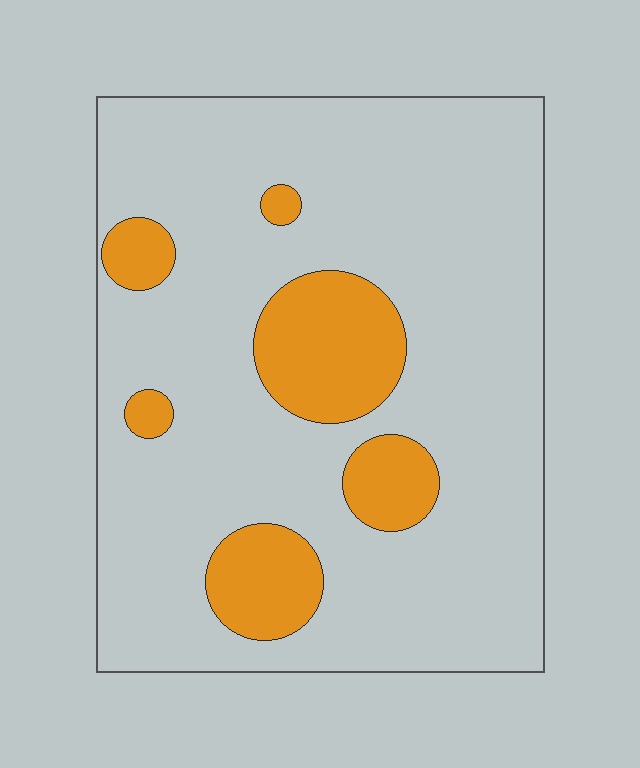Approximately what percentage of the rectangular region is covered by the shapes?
Approximately 15%.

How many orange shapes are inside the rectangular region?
6.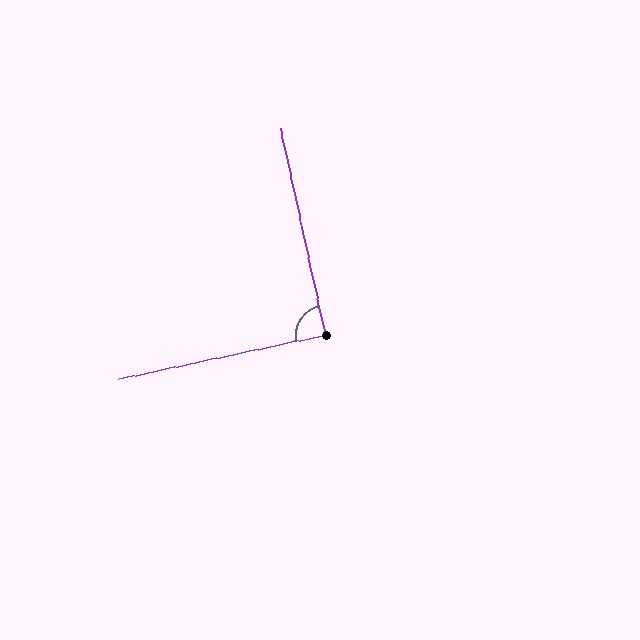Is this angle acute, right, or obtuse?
It is approximately a right angle.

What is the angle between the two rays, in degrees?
Approximately 90 degrees.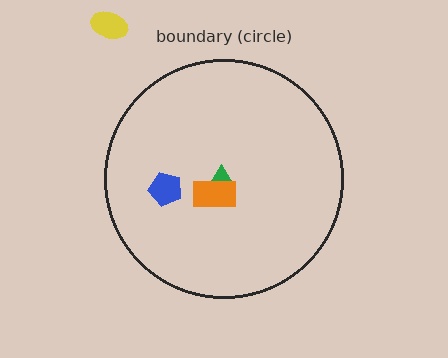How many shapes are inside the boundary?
3 inside, 1 outside.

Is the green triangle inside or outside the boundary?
Inside.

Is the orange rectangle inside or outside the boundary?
Inside.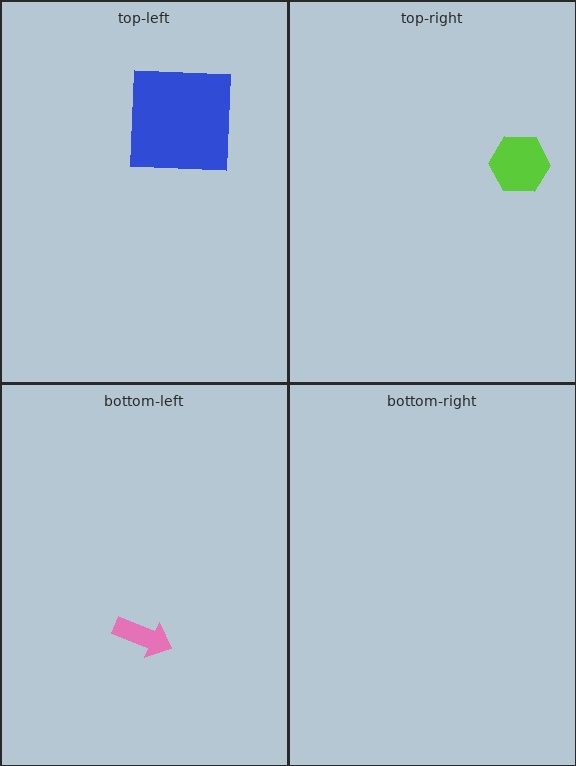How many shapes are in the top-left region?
1.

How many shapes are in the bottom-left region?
1.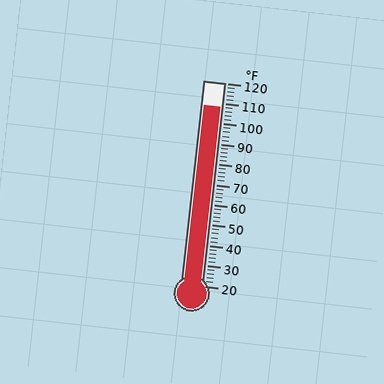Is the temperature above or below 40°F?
The temperature is above 40°F.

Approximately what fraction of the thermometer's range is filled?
The thermometer is filled to approximately 90% of its range.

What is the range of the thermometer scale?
The thermometer scale ranges from 20°F to 120°F.